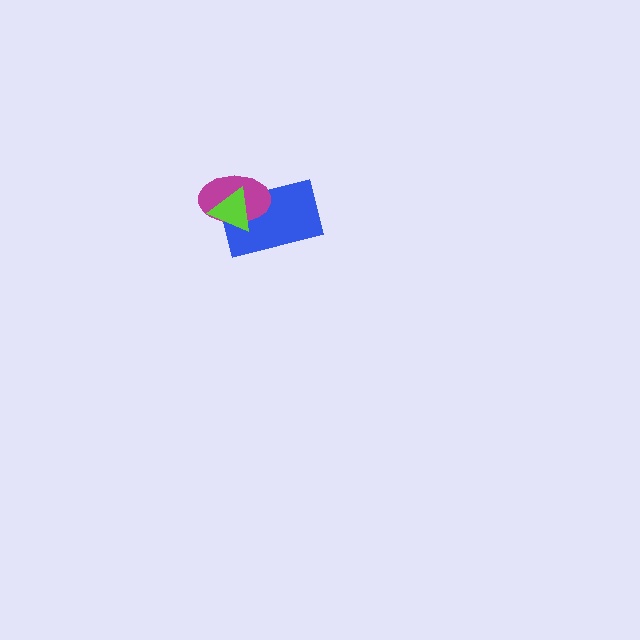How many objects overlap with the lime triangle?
2 objects overlap with the lime triangle.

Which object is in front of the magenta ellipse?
The lime triangle is in front of the magenta ellipse.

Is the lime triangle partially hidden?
No, no other shape covers it.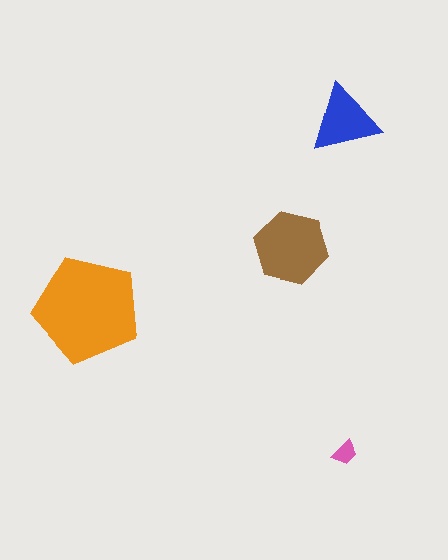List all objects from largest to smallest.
The orange pentagon, the brown hexagon, the blue triangle, the pink trapezoid.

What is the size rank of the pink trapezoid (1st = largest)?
4th.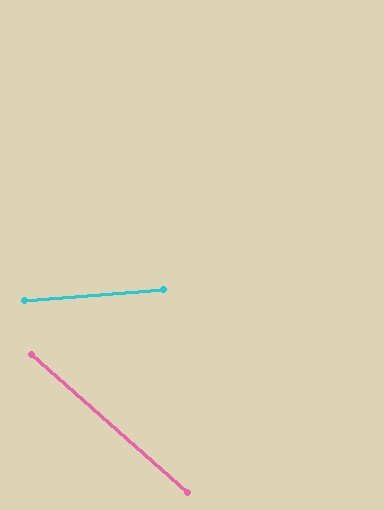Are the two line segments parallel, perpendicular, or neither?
Neither parallel nor perpendicular — they differ by about 46°.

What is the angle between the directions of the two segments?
Approximately 46 degrees.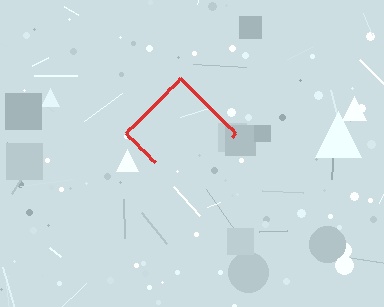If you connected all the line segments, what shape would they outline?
They would outline a diamond.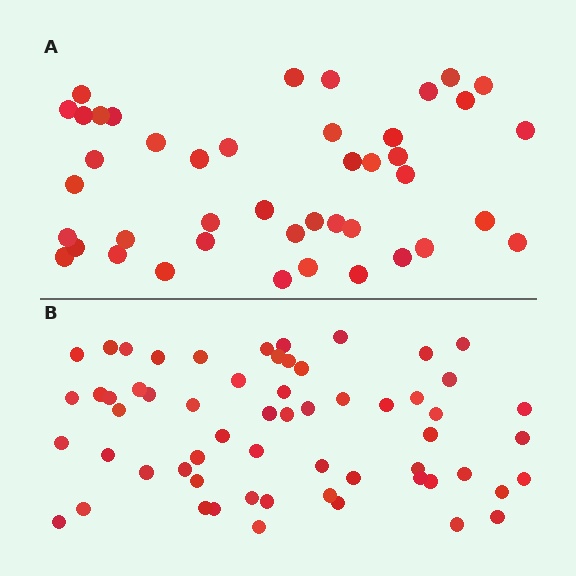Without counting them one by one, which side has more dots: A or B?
Region B (the bottom region) has more dots.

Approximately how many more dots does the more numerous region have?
Region B has approximately 15 more dots than region A.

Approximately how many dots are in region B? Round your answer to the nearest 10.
About 60 dots.